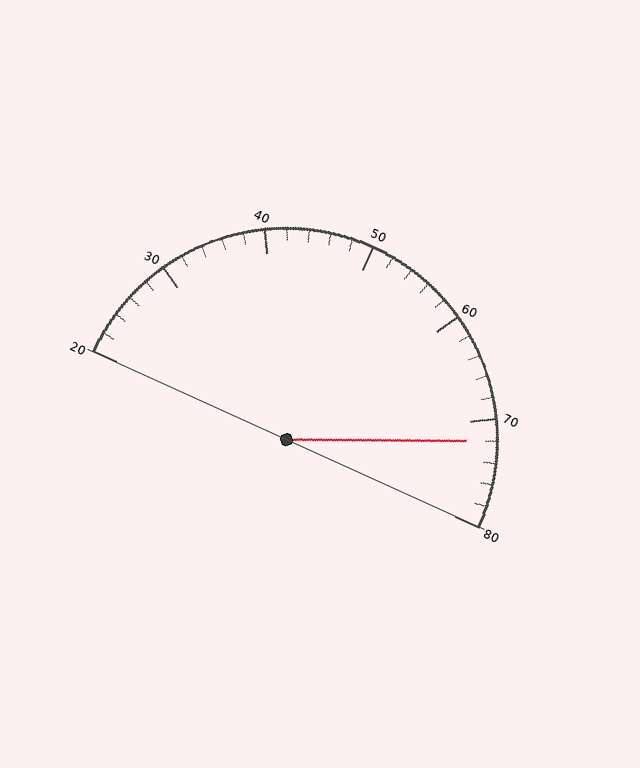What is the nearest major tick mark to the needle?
The nearest major tick mark is 70.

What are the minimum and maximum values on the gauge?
The gauge ranges from 20 to 80.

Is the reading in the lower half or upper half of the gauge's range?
The reading is in the upper half of the range (20 to 80).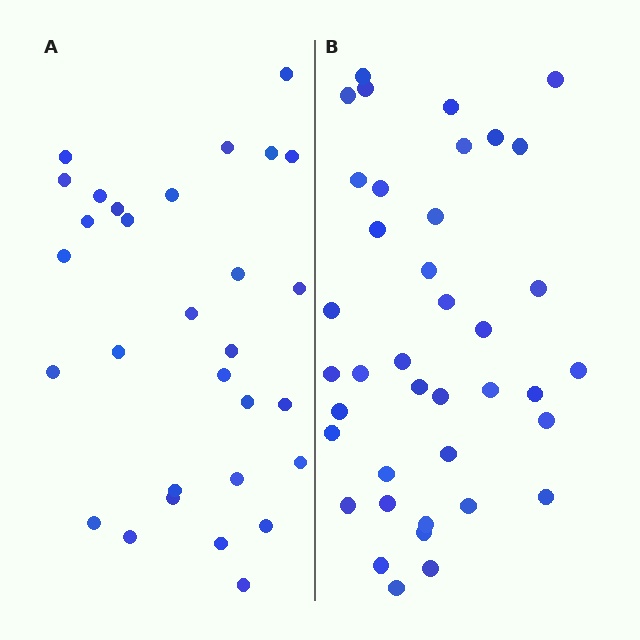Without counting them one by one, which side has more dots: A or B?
Region B (the right region) has more dots.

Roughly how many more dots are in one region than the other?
Region B has roughly 8 or so more dots than region A.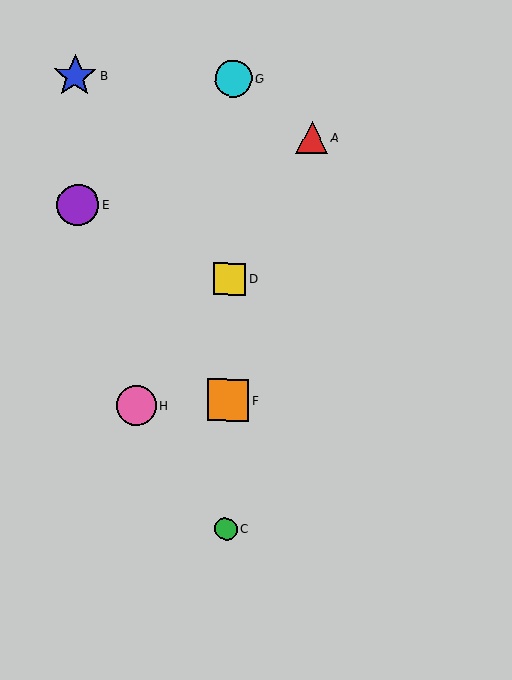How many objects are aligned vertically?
4 objects (C, D, F, G) are aligned vertically.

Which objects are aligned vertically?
Objects C, D, F, G are aligned vertically.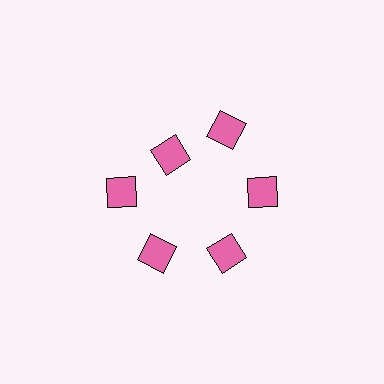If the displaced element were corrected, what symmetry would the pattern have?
It would have 6-fold rotational symmetry — the pattern would map onto itself every 60 degrees.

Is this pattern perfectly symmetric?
No. The 6 pink diamonds are arranged in a ring, but one element near the 11 o'clock position is pulled inward toward the center, breaking the 6-fold rotational symmetry.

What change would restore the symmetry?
The symmetry would be restored by moving it outward, back onto the ring so that all 6 diamonds sit at equal angles and equal distance from the center.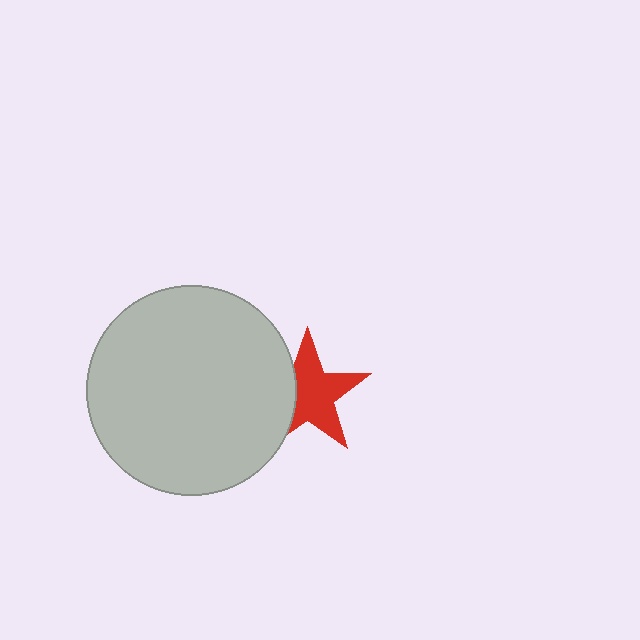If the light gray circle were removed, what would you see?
You would see the complete red star.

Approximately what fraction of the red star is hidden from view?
Roughly 31% of the red star is hidden behind the light gray circle.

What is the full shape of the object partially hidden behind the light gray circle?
The partially hidden object is a red star.